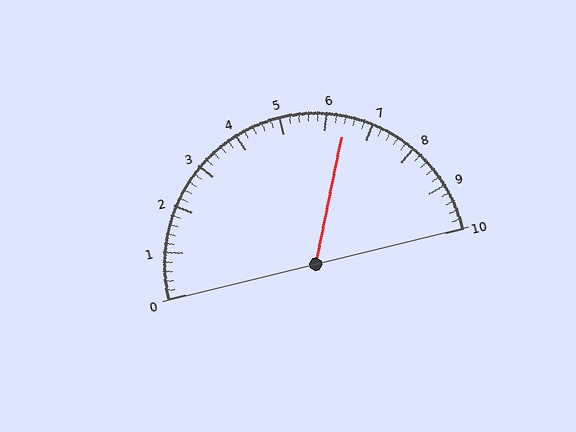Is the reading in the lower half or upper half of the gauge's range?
The reading is in the upper half of the range (0 to 10).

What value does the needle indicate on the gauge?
The needle indicates approximately 6.4.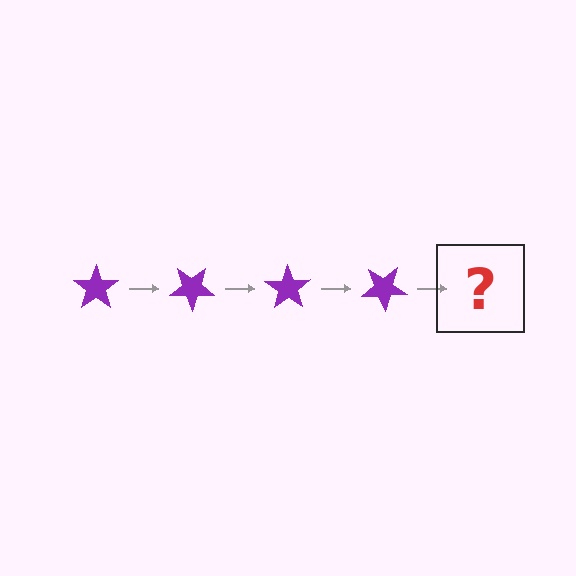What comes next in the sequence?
The next element should be a purple star rotated 140 degrees.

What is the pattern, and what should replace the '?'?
The pattern is that the star rotates 35 degrees each step. The '?' should be a purple star rotated 140 degrees.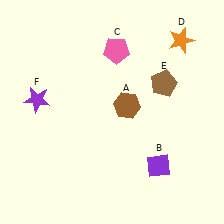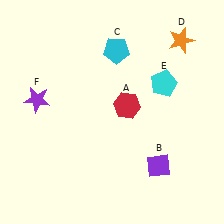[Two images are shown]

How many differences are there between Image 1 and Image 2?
There are 3 differences between the two images.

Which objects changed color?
A changed from brown to red. C changed from pink to cyan. E changed from brown to cyan.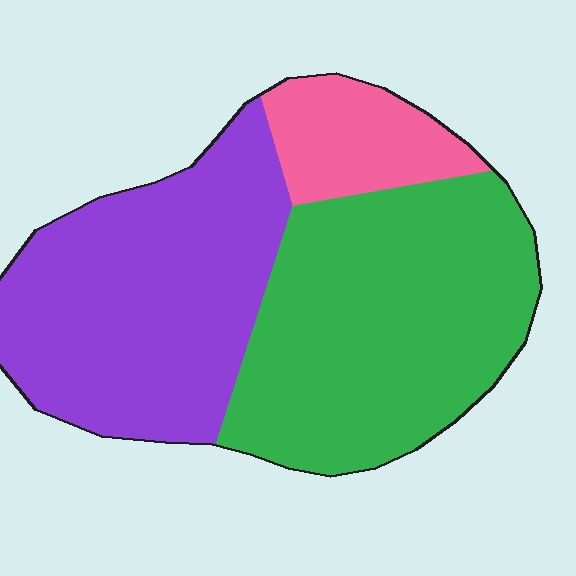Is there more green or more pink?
Green.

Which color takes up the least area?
Pink, at roughly 15%.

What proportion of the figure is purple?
Purple covers about 40% of the figure.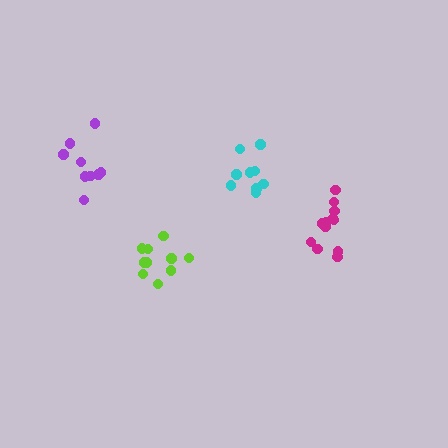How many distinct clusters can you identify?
There are 4 distinct clusters.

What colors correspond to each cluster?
The clusters are colored: lime, purple, cyan, magenta.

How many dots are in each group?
Group 1: 10 dots, Group 2: 9 dots, Group 3: 9 dots, Group 4: 12 dots (40 total).